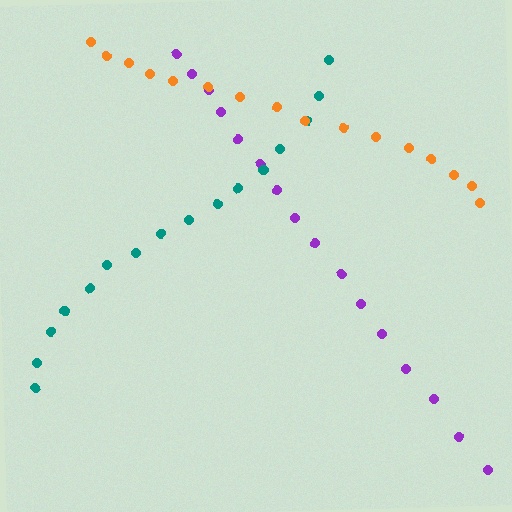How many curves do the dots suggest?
There are 3 distinct paths.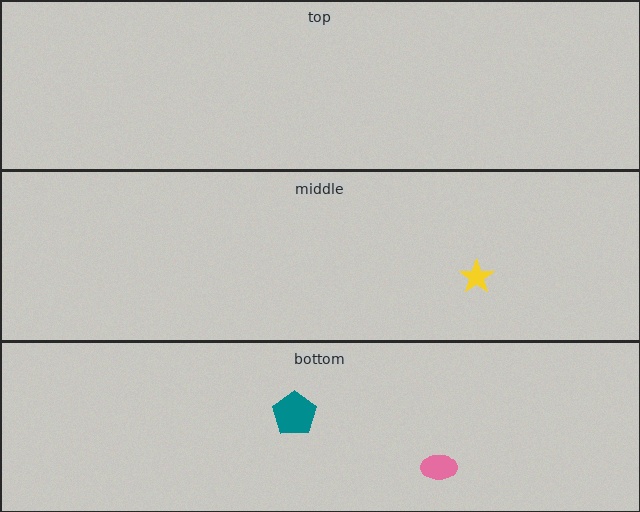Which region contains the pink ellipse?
The bottom region.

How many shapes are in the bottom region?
2.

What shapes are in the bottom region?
The teal pentagon, the pink ellipse.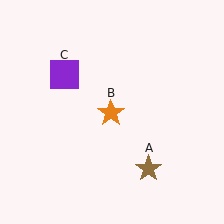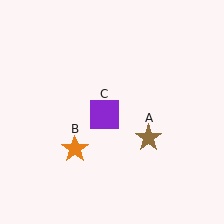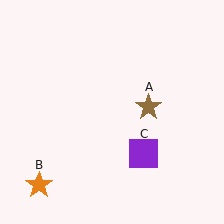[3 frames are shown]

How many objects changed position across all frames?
3 objects changed position: brown star (object A), orange star (object B), purple square (object C).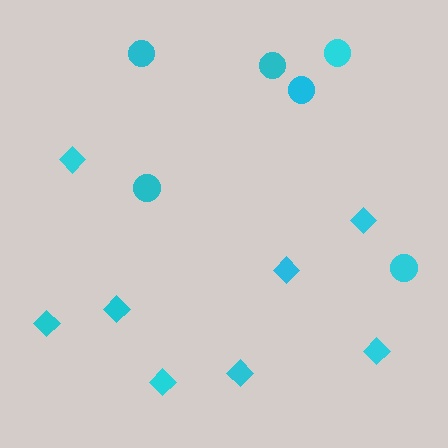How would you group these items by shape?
There are 2 groups: one group of circles (6) and one group of diamonds (8).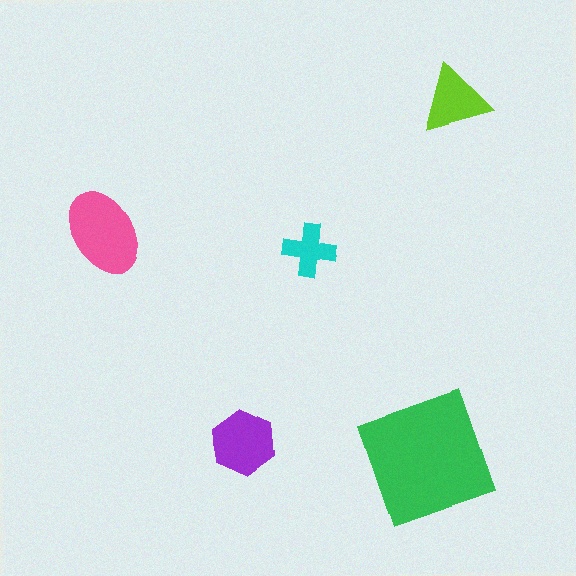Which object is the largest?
The green square.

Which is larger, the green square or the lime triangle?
The green square.